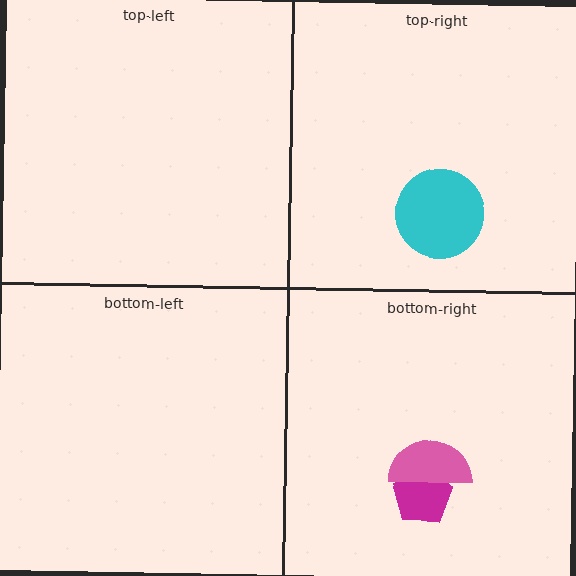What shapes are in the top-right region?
The cyan circle.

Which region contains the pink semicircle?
The bottom-right region.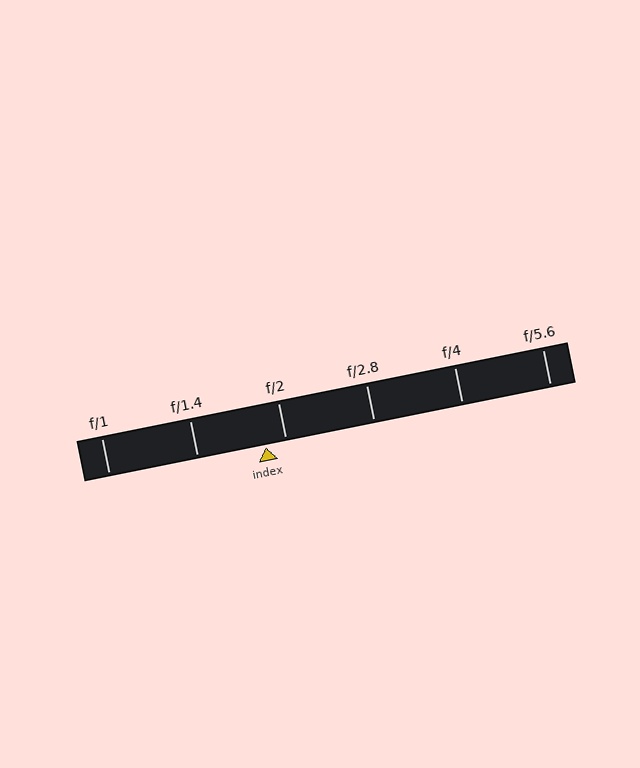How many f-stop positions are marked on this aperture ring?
There are 6 f-stop positions marked.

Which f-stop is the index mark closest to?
The index mark is closest to f/2.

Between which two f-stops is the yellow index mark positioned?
The index mark is between f/1.4 and f/2.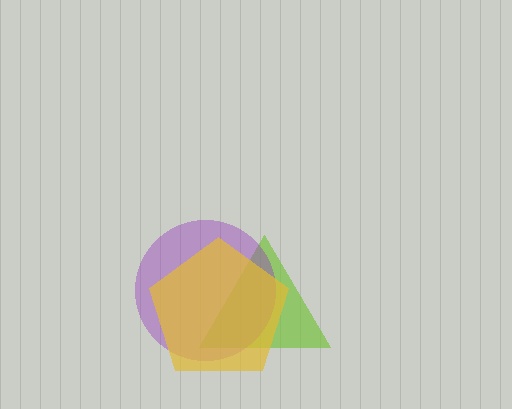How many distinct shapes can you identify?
There are 3 distinct shapes: a lime triangle, a purple circle, a yellow pentagon.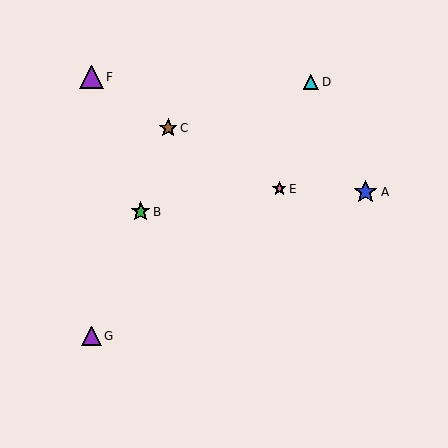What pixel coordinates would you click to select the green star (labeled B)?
Click at (141, 212) to select the green star B.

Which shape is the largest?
The blue star (labeled A) is the largest.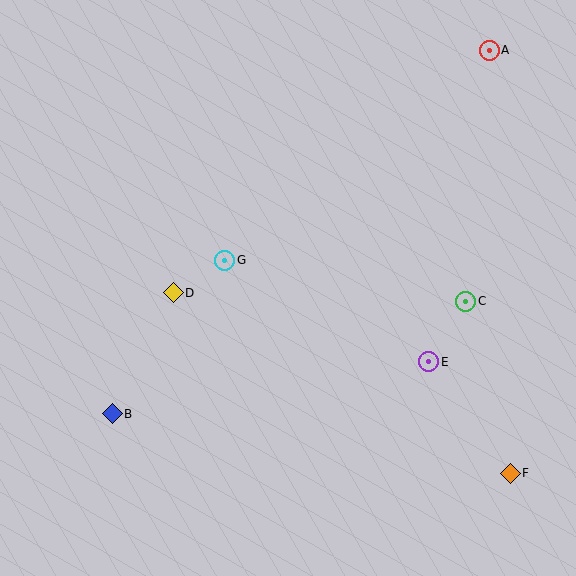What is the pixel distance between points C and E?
The distance between C and E is 71 pixels.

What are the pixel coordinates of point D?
Point D is at (173, 293).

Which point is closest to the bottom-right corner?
Point F is closest to the bottom-right corner.